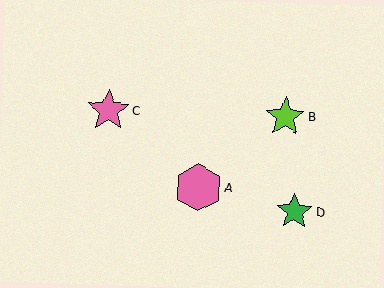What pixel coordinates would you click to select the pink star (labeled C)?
Click at (108, 110) to select the pink star C.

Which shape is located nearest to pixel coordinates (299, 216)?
The green star (labeled D) at (294, 211) is nearest to that location.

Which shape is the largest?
The pink hexagon (labeled A) is the largest.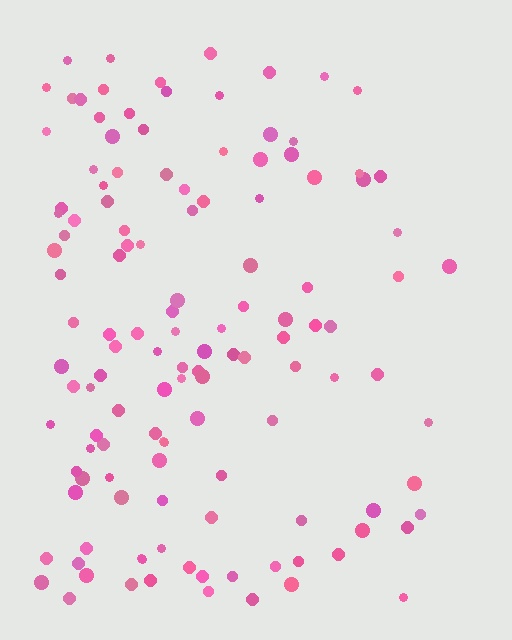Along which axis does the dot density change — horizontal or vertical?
Horizontal.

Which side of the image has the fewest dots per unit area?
The right.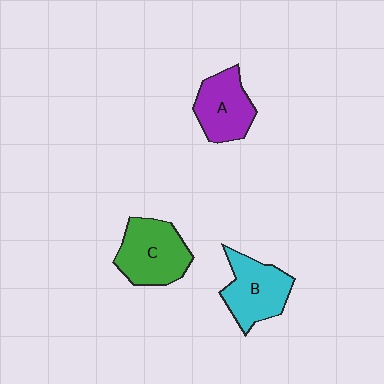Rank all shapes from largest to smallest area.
From largest to smallest: C (green), B (cyan), A (purple).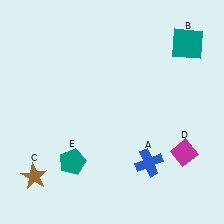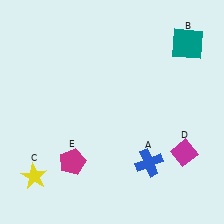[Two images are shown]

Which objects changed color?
C changed from brown to yellow. E changed from teal to magenta.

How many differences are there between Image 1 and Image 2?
There are 2 differences between the two images.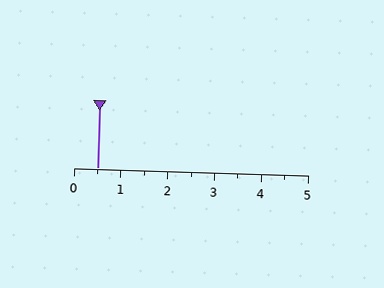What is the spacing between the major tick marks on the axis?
The major ticks are spaced 1 apart.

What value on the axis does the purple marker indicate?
The marker indicates approximately 0.5.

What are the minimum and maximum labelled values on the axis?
The axis runs from 0 to 5.